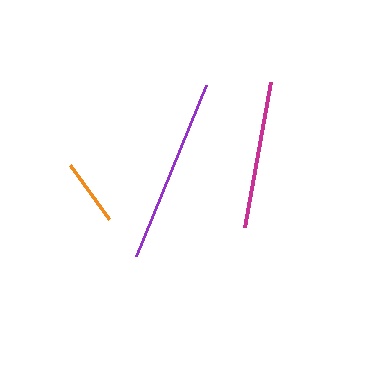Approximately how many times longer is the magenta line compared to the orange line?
The magenta line is approximately 2.2 times the length of the orange line.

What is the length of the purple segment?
The purple segment is approximately 185 pixels long.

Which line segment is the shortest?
The orange line is the shortest at approximately 67 pixels.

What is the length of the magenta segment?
The magenta segment is approximately 147 pixels long.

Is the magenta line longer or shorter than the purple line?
The purple line is longer than the magenta line.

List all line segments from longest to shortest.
From longest to shortest: purple, magenta, orange.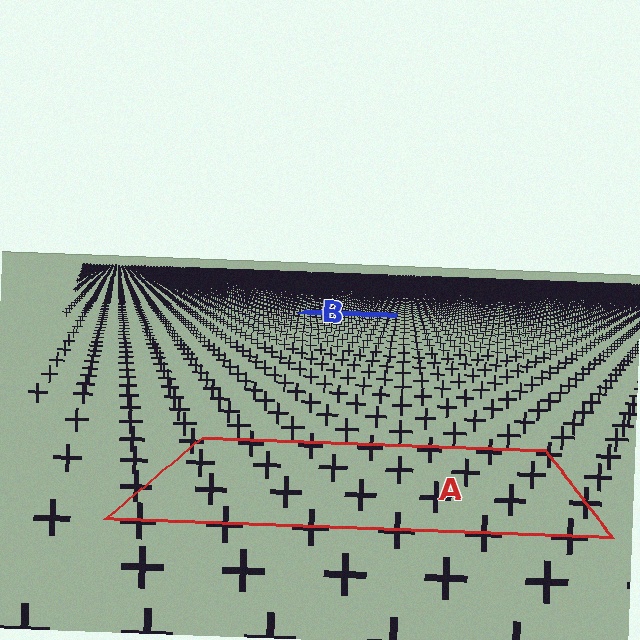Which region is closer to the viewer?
Region A is closer. The texture elements there are larger and more spread out.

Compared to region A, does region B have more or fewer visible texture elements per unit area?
Region B has more texture elements per unit area — they are packed more densely because it is farther away.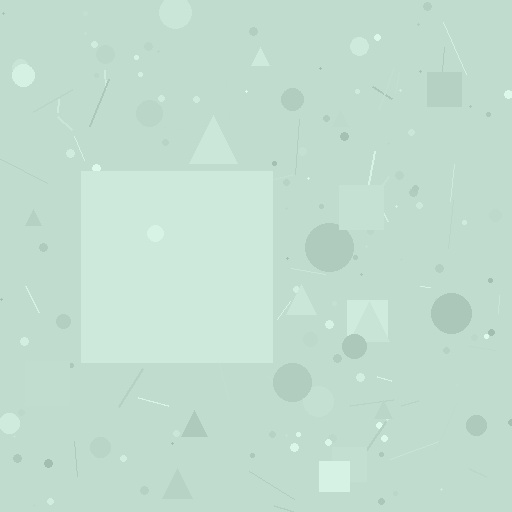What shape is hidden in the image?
A square is hidden in the image.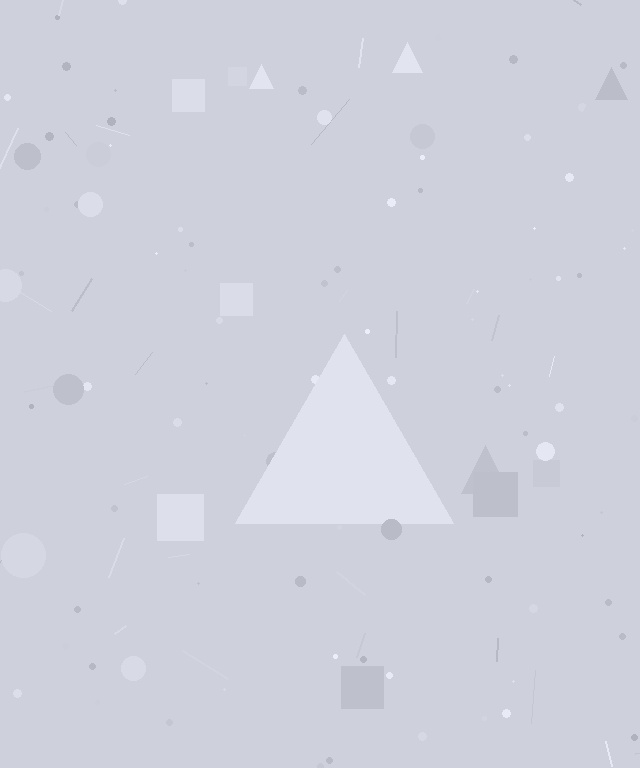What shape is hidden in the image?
A triangle is hidden in the image.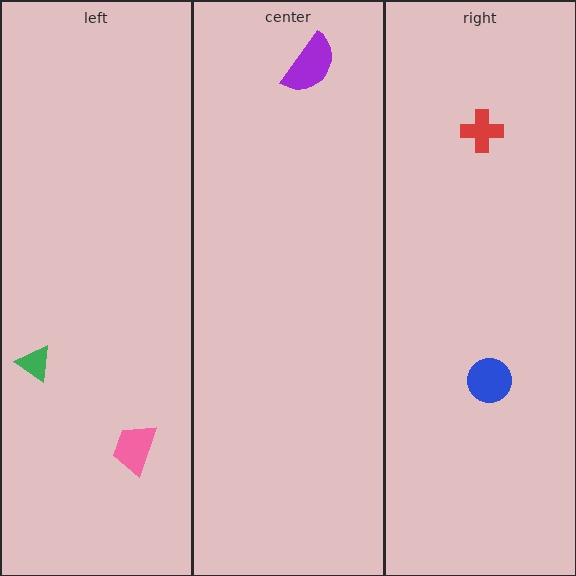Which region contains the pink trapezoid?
The left region.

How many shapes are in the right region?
2.